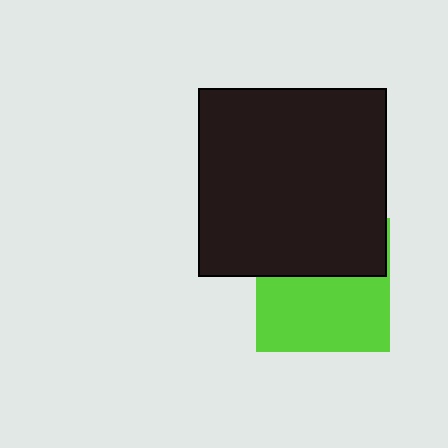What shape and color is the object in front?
The object in front is a black square.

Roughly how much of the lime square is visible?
About half of it is visible (roughly 56%).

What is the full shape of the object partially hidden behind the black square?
The partially hidden object is a lime square.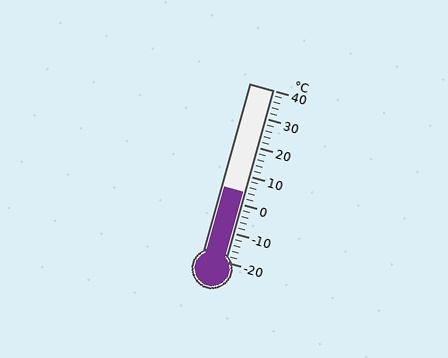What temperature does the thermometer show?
The thermometer shows approximately 4°C.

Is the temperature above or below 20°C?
The temperature is below 20°C.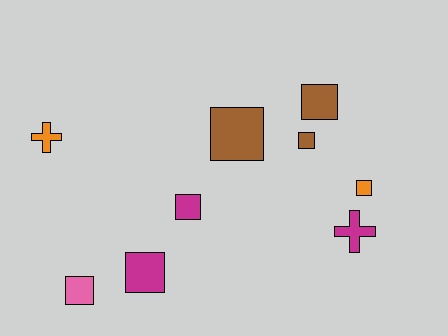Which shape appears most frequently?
Square, with 7 objects.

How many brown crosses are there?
There are no brown crosses.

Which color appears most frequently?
Magenta, with 3 objects.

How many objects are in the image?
There are 9 objects.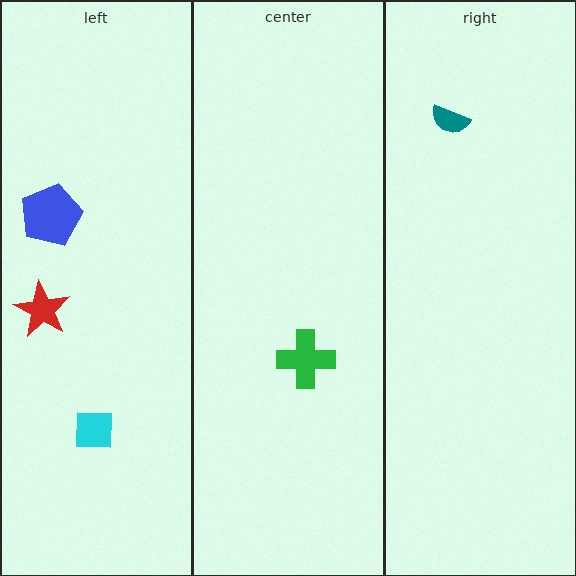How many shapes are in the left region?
3.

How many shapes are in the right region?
1.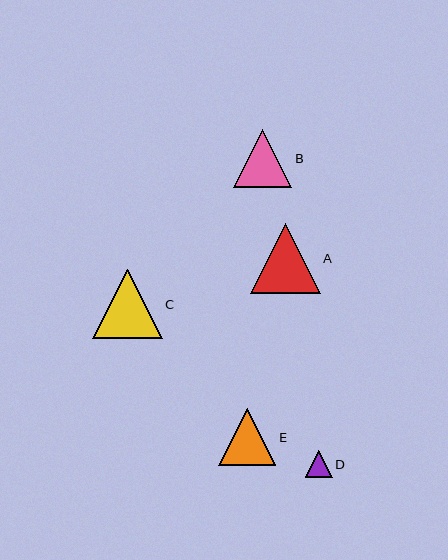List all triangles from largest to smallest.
From largest to smallest: A, C, B, E, D.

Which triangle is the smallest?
Triangle D is the smallest with a size of approximately 27 pixels.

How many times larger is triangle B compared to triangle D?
Triangle B is approximately 2.2 times the size of triangle D.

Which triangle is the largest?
Triangle A is the largest with a size of approximately 70 pixels.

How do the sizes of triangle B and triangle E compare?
Triangle B and triangle E are approximately the same size.